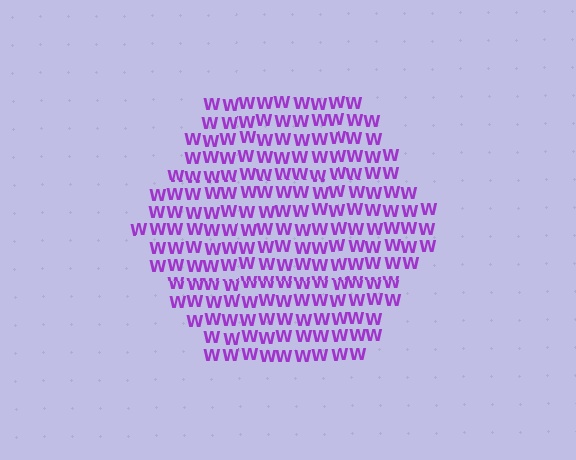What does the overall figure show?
The overall figure shows a hexagon.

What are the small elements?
The small elements are letter W's.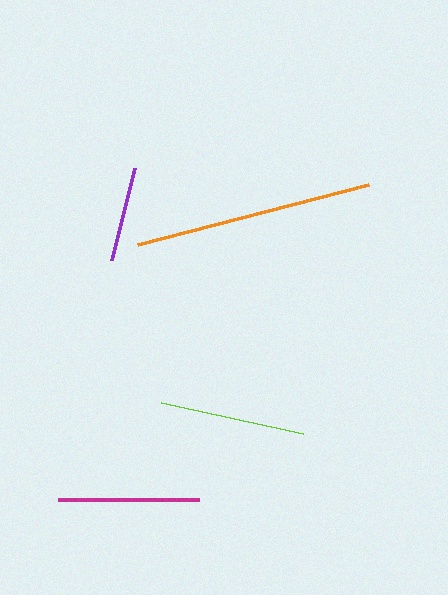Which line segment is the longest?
The orange line is the longest at approximately 238 pixels.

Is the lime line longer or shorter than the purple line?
The lime line is longer than the purple line.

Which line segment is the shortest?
The purple line is the shortest at approximately 95 pixels.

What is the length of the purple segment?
The purple segment is approximately 95 pixels long.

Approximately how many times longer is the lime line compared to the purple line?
The lime line is approximately 1.5 times the length of the purple line.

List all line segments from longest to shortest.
From longest to shortest: orange, lime, magenta, purple.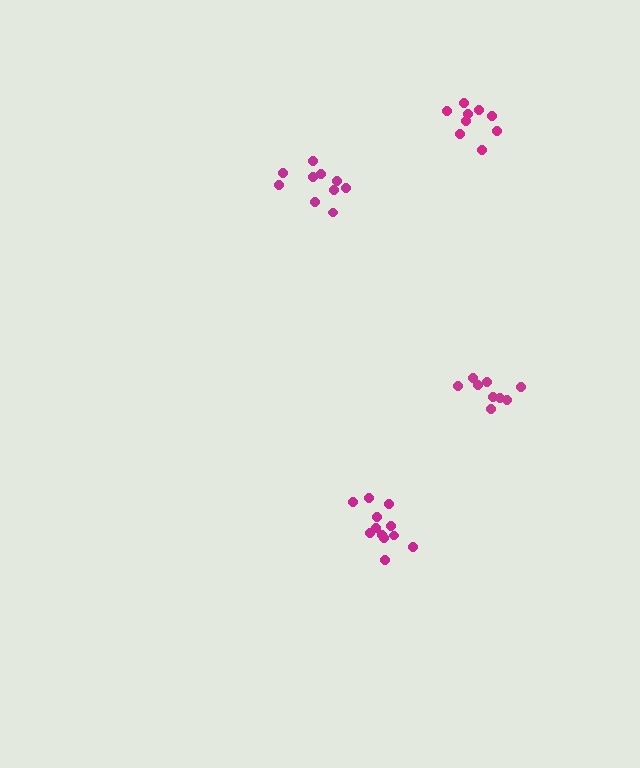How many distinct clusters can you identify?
There are 4 distinct clusters.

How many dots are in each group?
Group 1: 9 dots, Group 2: 10 dots, Group 3: 12 dots, Group 4: 9 dots (40 total).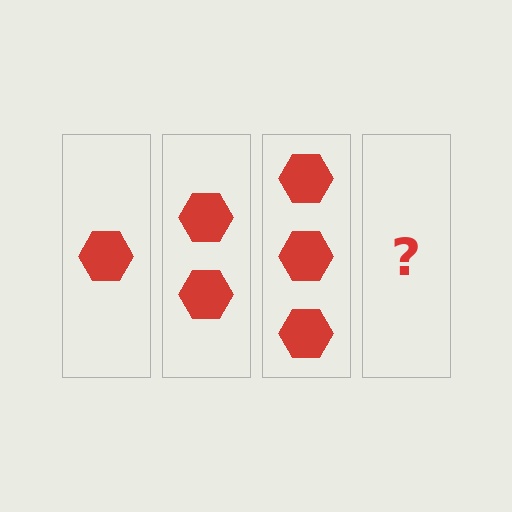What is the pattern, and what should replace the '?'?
The pattern is that each step adds one more hexagon. The '?' should be 4 hexagons.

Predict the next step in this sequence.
The next step is 4 hexagons.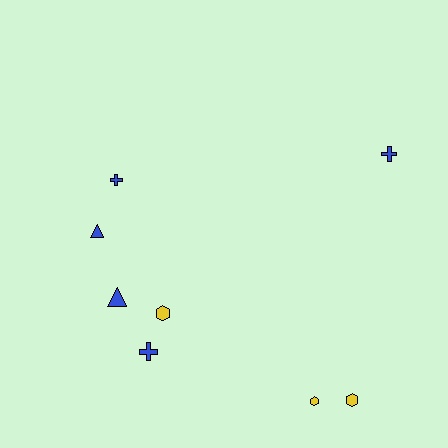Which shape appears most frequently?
Hexagon, with 3 objects.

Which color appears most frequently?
Blue, with 5 objects.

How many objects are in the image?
There are 8 objects.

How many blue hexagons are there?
There are no blue hexagons.